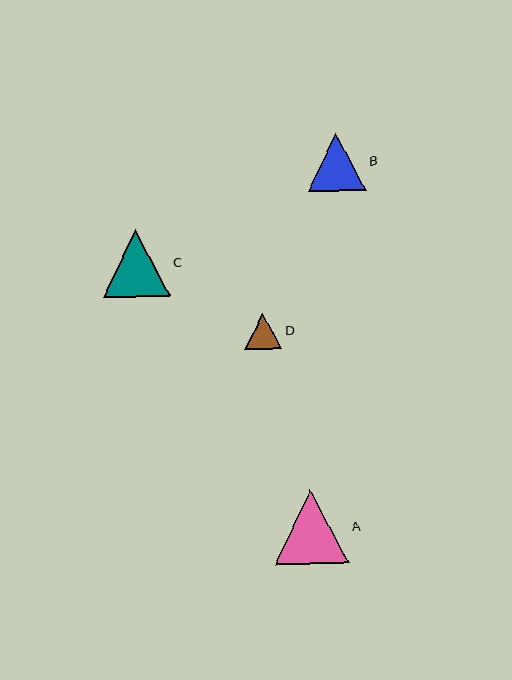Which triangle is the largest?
Triangle A is the largest with a size of approximately 74 pixels.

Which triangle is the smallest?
Triangle D is the smallest with a size of approximately 37 pixels.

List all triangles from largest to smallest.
From largest to smallest: A, C, B, D.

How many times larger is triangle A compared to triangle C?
Triangle A is approximately 1.1 times the size of triangle C.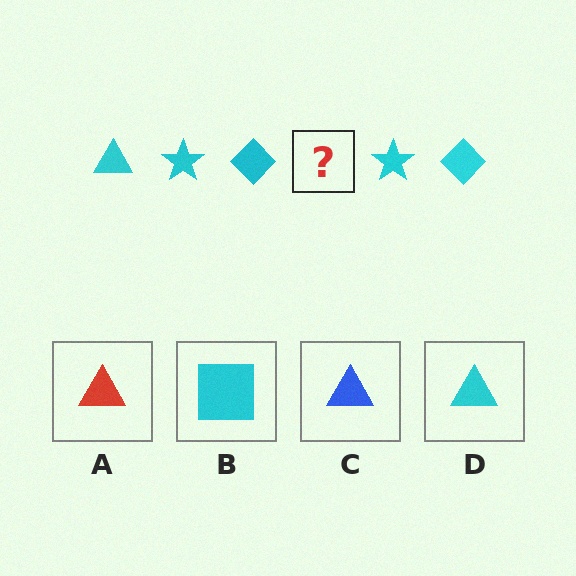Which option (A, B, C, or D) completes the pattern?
D.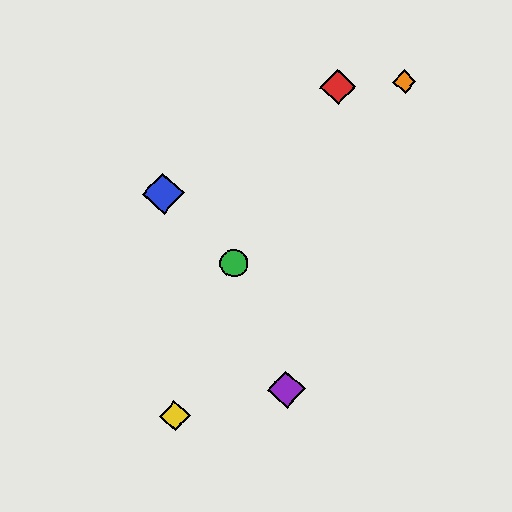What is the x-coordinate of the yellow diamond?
The yellow diamond is at x≈175.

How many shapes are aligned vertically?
2 shapes (the blue diamond, the yellow diamond) are aligned vertically.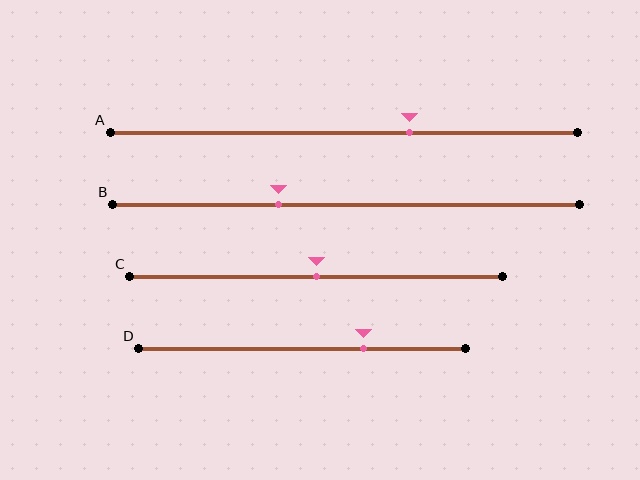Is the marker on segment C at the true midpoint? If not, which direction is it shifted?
Yes, the marker on segment C is at the true midpoint.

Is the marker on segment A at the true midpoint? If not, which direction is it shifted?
No, the marker on segment A is shifted to the right by about 14% of the segment length.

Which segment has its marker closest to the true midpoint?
Segment C has its marker closest to the true midpoint.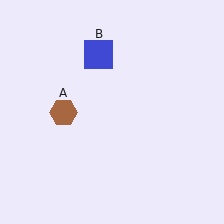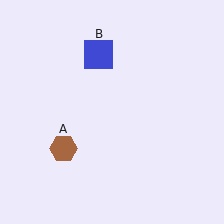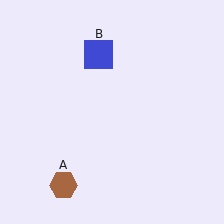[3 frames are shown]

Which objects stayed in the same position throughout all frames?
Blue square (object B) remained stationary.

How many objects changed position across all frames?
1 object changed position: brown hexagon (object A).